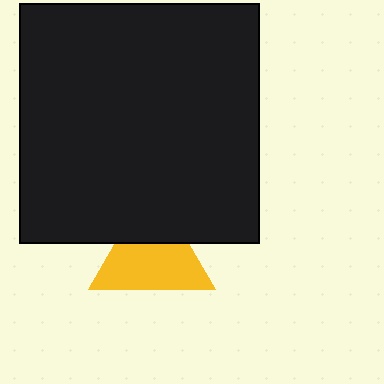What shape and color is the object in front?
The object in front is a black square.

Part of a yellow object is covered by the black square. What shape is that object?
It is a triangle.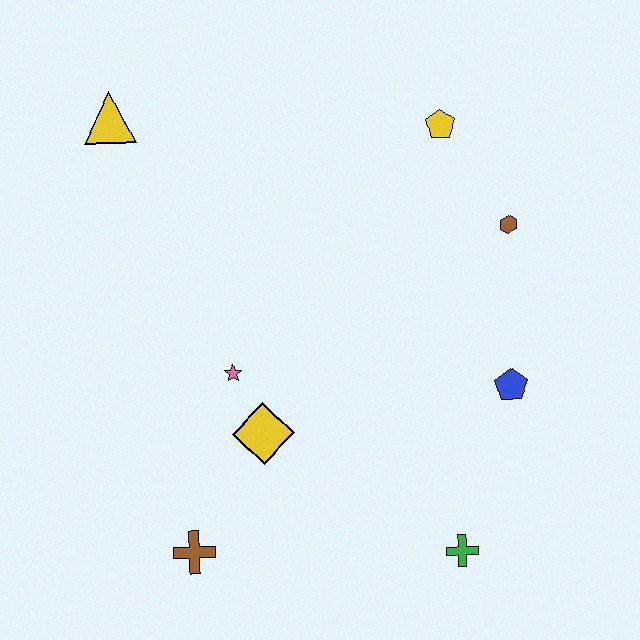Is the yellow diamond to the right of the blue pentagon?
No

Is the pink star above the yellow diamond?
Yes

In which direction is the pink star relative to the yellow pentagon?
The pink star is below the yellow pentagon.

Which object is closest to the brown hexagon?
The yellow pentagon is closest to the brown hexagon.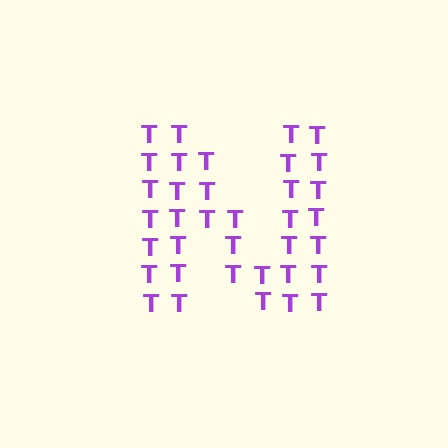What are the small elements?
The small elements are letter T's.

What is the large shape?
The large shape is the letter N.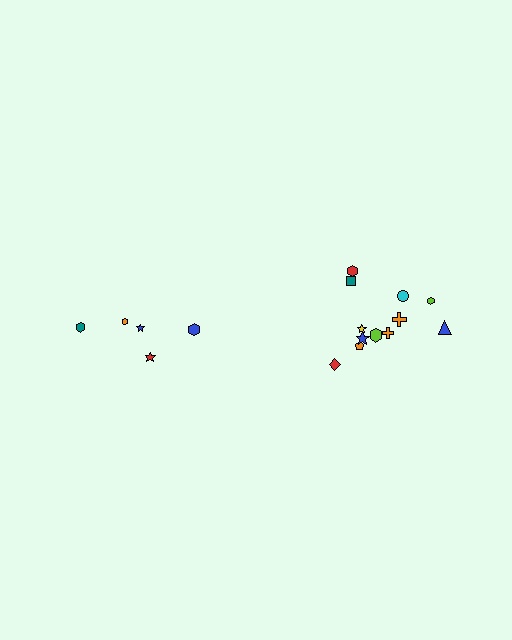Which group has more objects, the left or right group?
The right group.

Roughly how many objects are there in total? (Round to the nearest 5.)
Roughly 15 objects in total.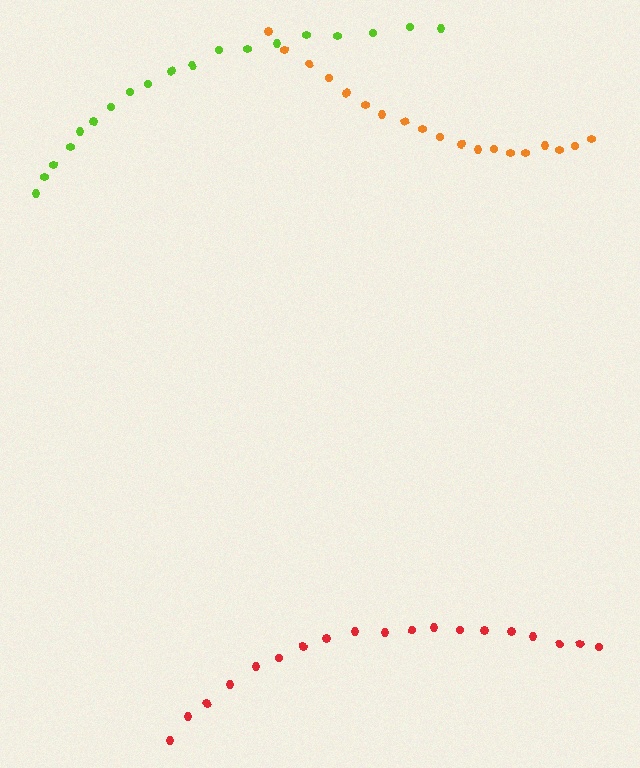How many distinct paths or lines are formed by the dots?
There are 3 distinct paths.